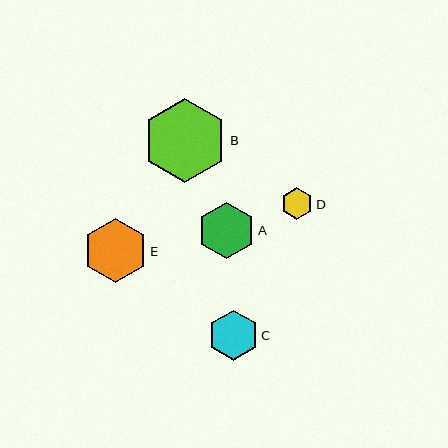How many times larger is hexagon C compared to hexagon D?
Hexagon C is approximately 1.6 times the size of hexagon D.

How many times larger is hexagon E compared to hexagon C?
Hexagon E is approximately 1.3 times the size of hexagon C.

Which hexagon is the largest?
Hexagon B is the largest with a size of approximately 84 pixels.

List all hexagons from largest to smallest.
From largest to smallest: B, E, A, C, D.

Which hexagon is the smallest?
Hexagon D is the smallest with a size of approximately 32 pixels.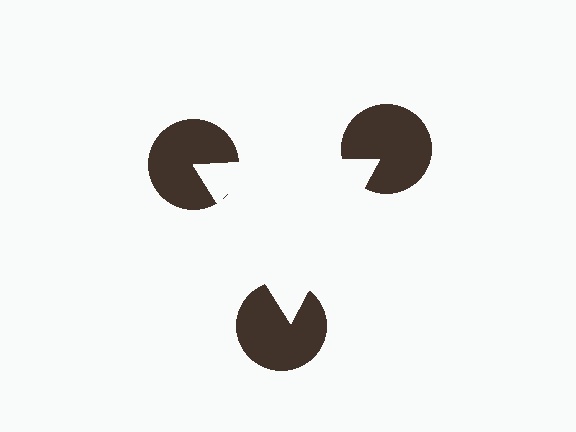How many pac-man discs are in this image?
There are 3 — one at each vertex of the illusory triangle.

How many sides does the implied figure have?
3 sides.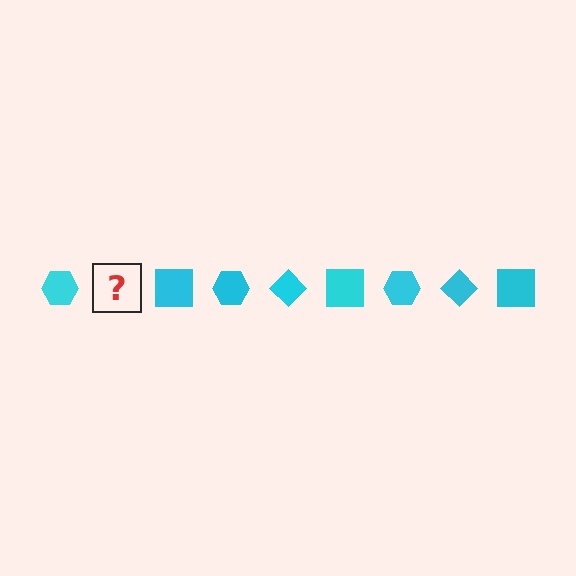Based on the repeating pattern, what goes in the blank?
The blank should be a cyan diamond.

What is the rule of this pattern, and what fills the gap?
The rule is that the pattern cycles through hexagon, diamond, square shapes in cyan. The gap should be filled with a cyan diamond.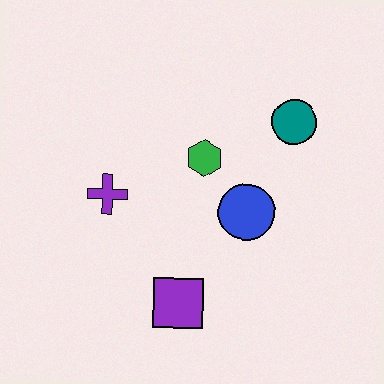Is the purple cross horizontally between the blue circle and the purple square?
No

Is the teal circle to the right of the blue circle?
Yes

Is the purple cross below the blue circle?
No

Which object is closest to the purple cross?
The green hexagon is closest to the purple cross.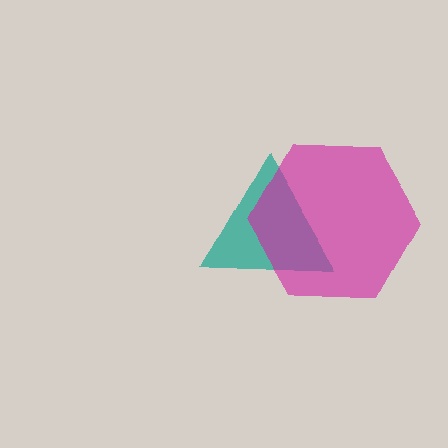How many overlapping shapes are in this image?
There are 2 overlapping shapes in the image.